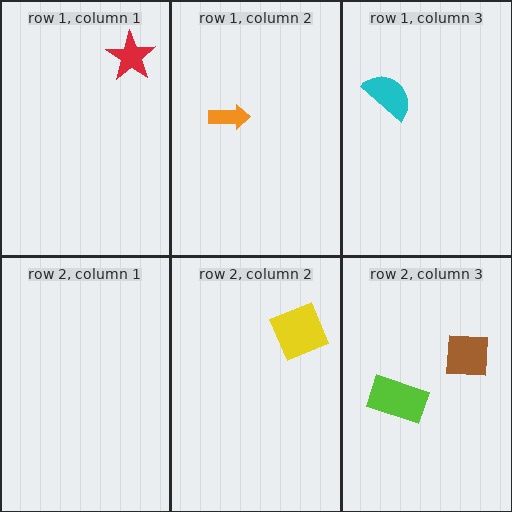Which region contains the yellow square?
The row 2, column 2 region.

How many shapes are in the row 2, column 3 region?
2.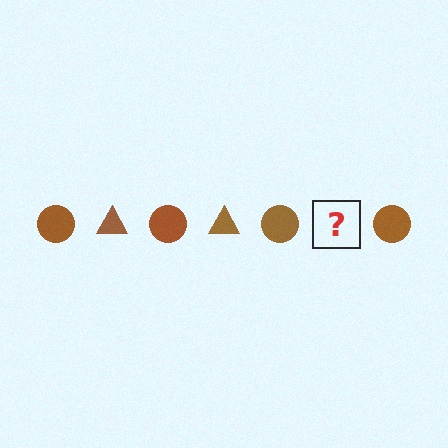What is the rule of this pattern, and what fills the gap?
The rule is that the pattern cycles through circle, triangle shapes in brown. The gap should be filled with a brown triangle.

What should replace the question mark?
The question mark should be replaced with a brown triangle.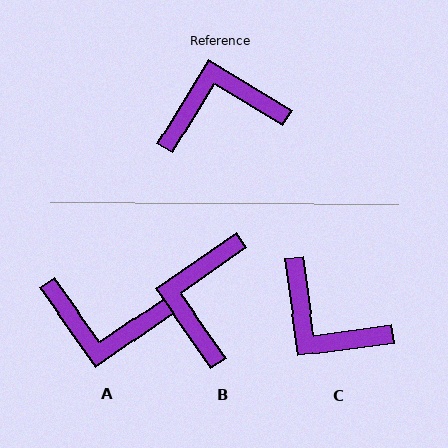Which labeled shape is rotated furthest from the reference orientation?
A, about 157 degrees away.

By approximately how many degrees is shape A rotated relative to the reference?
Approximately 157 degrees counter-clockwise.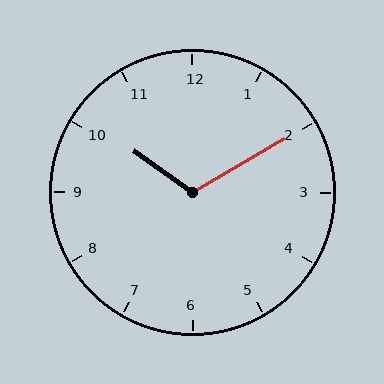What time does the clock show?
10:10.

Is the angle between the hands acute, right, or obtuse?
It is obtuse.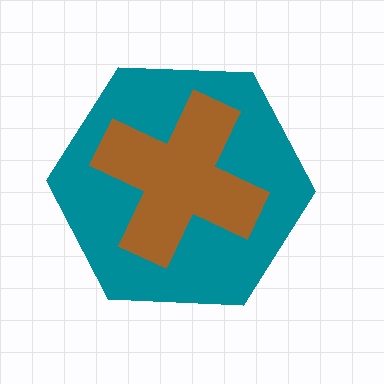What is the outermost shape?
The teal hexagon.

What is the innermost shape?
The brown cross.